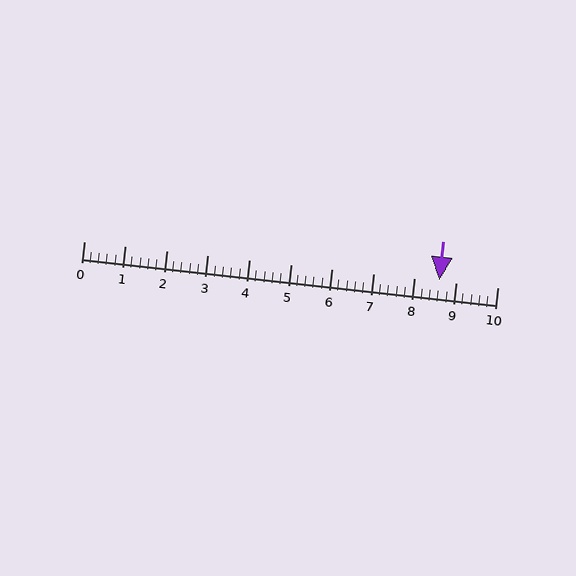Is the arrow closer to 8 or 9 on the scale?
The arrow is closer to 9.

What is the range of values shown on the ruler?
The ruler shows values from 0 to 10.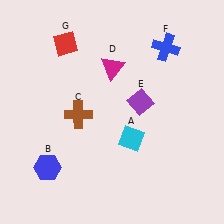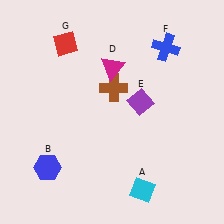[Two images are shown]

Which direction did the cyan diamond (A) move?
The cyan diamond (A) moved down.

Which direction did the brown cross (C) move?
The brown cross (C) moved right.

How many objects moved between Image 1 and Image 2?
2 objects moved between the two images.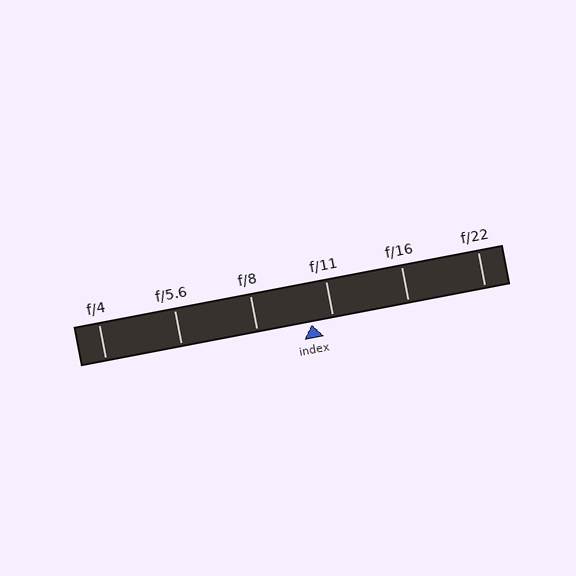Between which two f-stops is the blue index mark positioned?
The index mark is between f/8 and f/11.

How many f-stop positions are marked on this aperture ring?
There are 6 f-stop positions marked.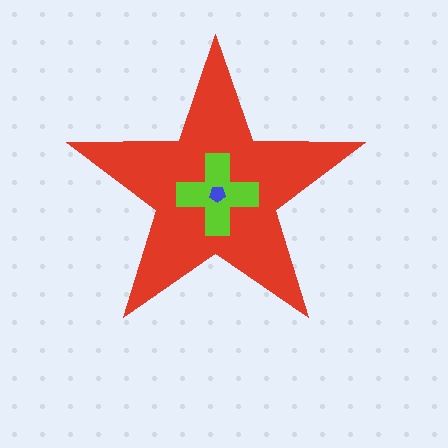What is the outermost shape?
The red star.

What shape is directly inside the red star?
The lime cross.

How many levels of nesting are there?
3.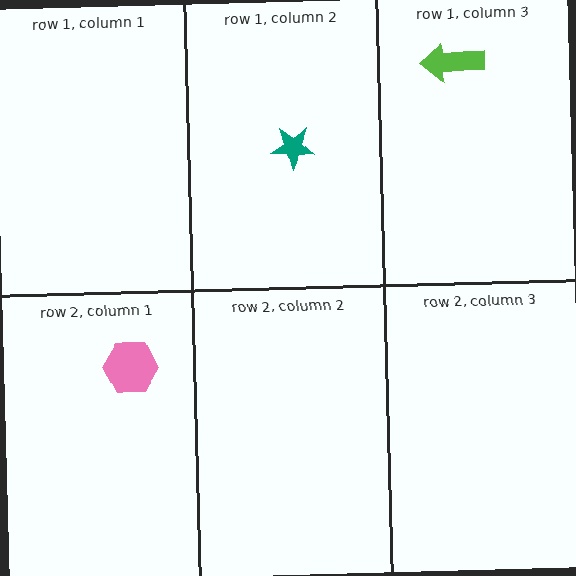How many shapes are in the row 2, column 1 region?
1.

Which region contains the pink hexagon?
The row 2, column 1 region.